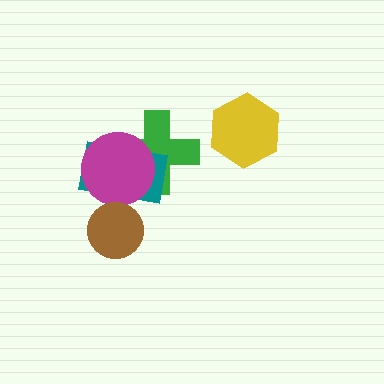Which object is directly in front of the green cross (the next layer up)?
The teal rectangle is directly in front of the green cross.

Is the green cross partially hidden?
Yes, it is partially covered by another shape.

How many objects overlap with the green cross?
2 objects overlap with the green cross.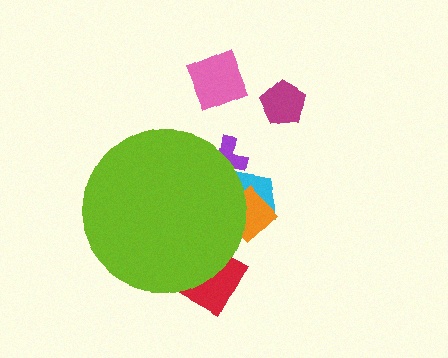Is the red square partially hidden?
Yes, the red square is partially hidden behind the lime circle.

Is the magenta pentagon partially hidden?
No, the magenta pentagon is fully visible.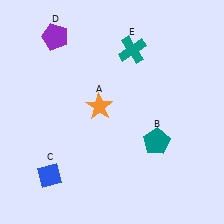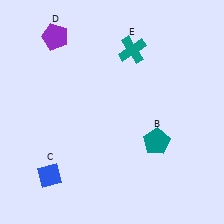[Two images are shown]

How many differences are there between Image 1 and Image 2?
There is 1 difference between the two images.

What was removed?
The orange star (A) was removed in Image 2.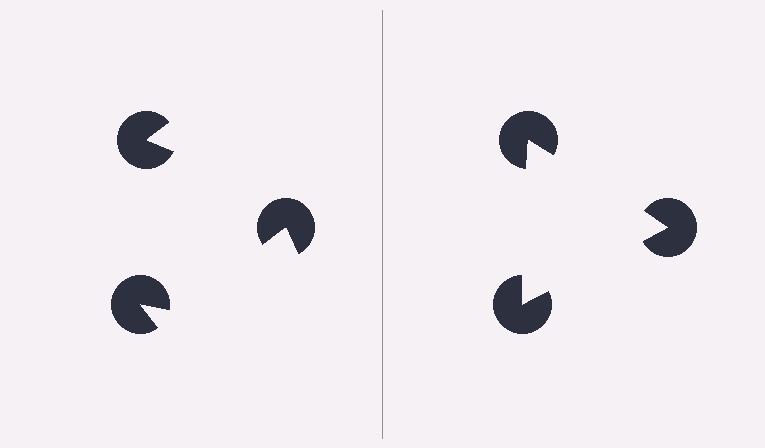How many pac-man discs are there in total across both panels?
6 — 3 on each side.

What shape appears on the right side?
An illusory triangle.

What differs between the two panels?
The pac-man discs are positioned identically on both sides; only the wedge orientations differ. On the right they align to a triangle; on the left they are misaligned.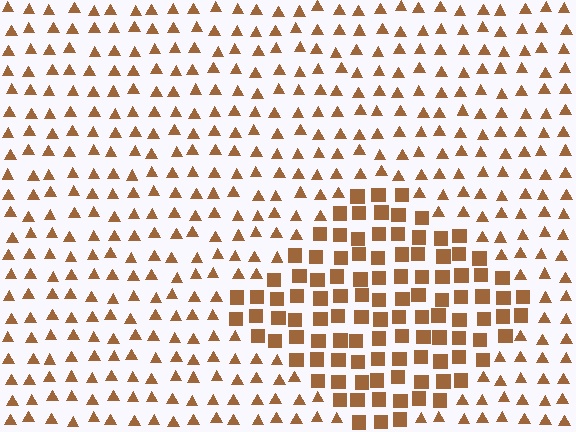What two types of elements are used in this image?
The image uses squares inside the diamond region and triangles outside it.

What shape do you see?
I see a diamond.